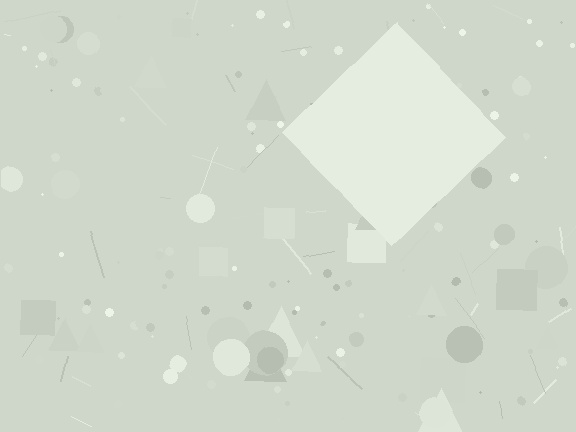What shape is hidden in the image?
A diamond is hidden in the image.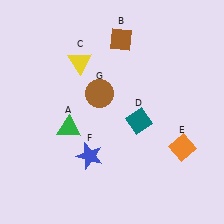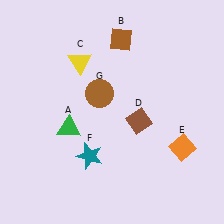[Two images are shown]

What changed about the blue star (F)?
In Image 1, F is blue. In Image 2, it changed to teal.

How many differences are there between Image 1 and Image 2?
There are 2 differences between the two images.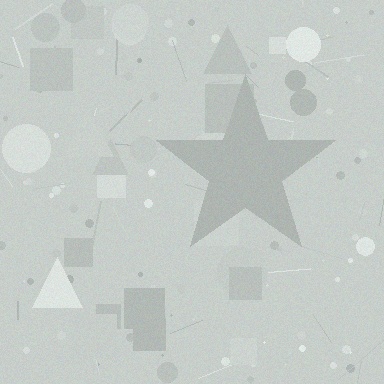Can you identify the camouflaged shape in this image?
The camouflaged shape is a star.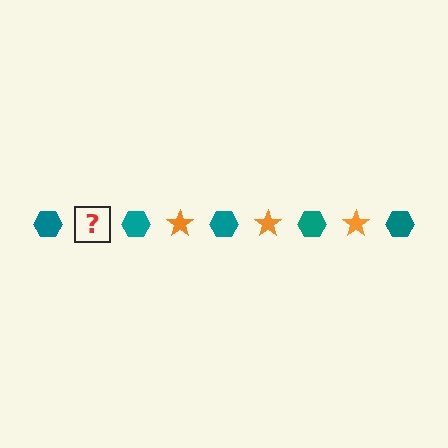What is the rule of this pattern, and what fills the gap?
The rule is that the pattern alternates between teal hexagon and orange star. The gap should be filled with an orange star.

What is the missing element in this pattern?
The missing element is an orange star.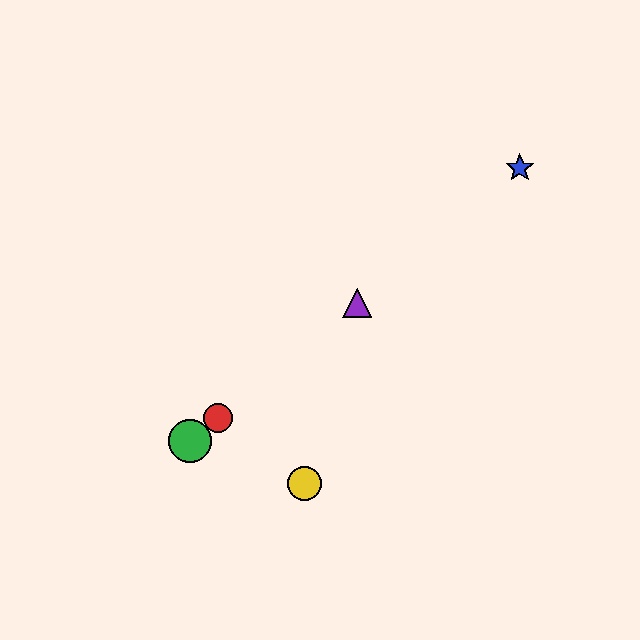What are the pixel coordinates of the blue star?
The blue star is at (520, 168).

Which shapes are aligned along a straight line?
The red circle, the blue star, the green circle, the purple triangle are aligned along a straight line.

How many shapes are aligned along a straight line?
4 shapes (the red circle, the blue star, the green circle, the purple triangle) are aligned along a straight line.